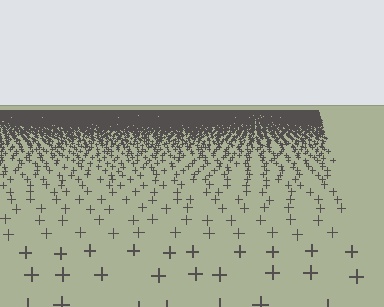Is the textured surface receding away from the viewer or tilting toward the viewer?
The surface is receding away from the viewer. Texture elements get smaller and denser toward the top.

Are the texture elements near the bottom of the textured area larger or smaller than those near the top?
Larger. Near the bottom, elements are closer to the viewer and appear at a bigger on-screen size.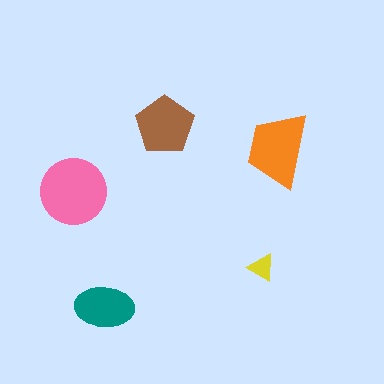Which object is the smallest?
The yellow triangle.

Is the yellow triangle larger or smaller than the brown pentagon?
Smaller.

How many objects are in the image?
There are 5 objects in the image.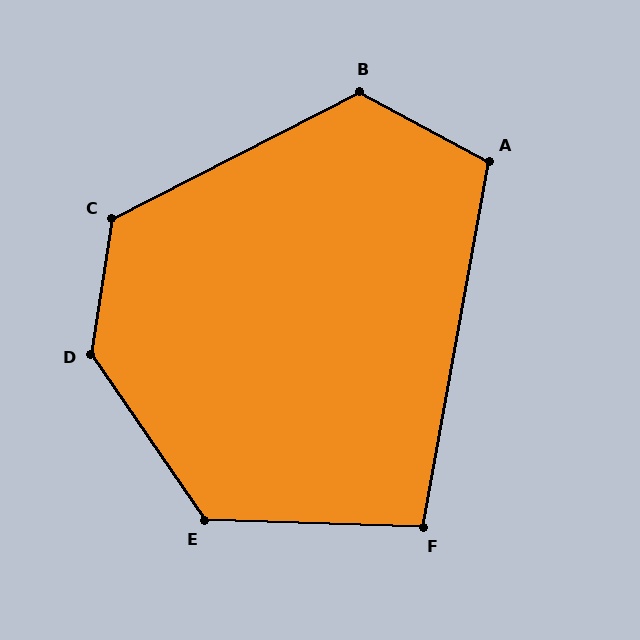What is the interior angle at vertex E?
Approximately 126 degrees (obtuse).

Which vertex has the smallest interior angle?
F, at approximately 98 degrees.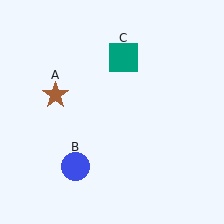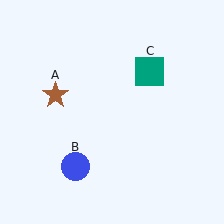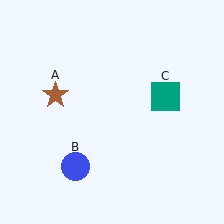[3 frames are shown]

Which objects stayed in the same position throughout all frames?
Brown star (object A) and blue circle (object B) remained stationary.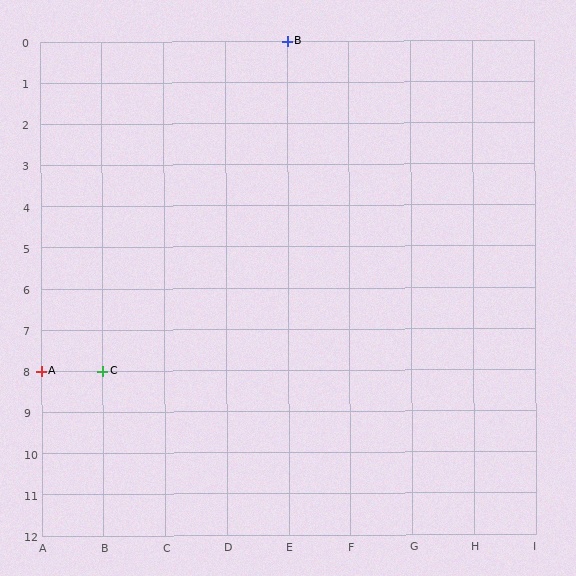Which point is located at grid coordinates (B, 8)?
Point C is at (B, 8).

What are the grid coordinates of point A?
Point A is at grid coordinates (A, 8).